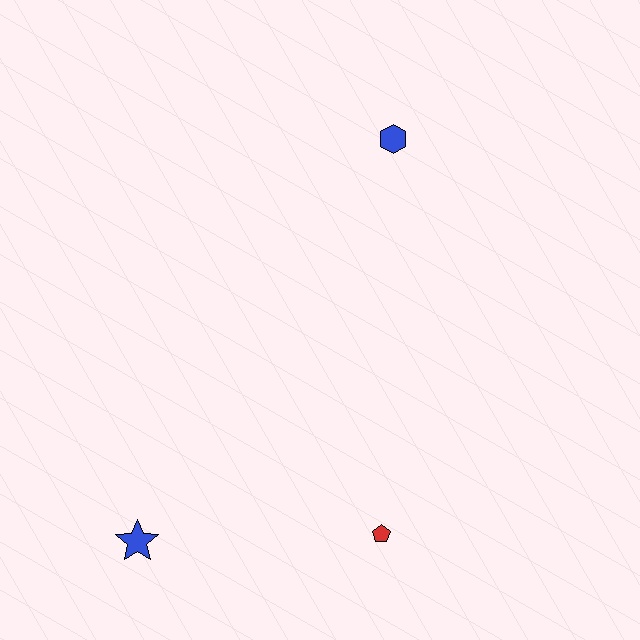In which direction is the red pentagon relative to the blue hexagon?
The red pentagon is below the blue hexagon.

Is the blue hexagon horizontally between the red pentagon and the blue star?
No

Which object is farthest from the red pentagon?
The blue hexagon is farthest from the red pentagon.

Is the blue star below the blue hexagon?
Yes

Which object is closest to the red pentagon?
The blue star is closest to the red pentagon.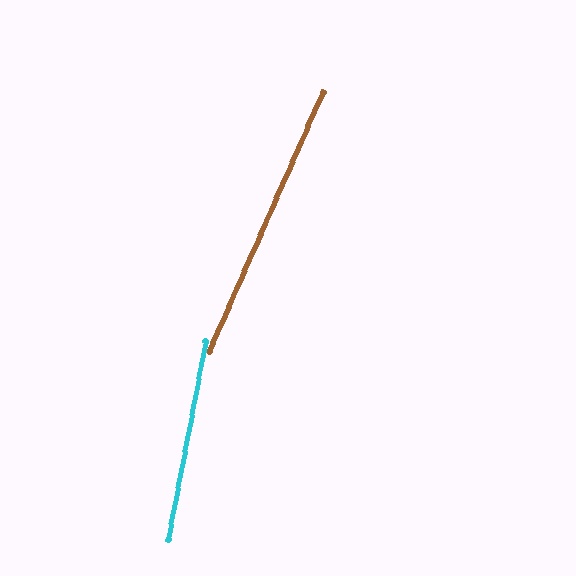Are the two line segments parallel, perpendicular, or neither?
Neither parallel nor perpendicular — they differ by about 13°.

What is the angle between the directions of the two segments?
Approximately 13 degrees.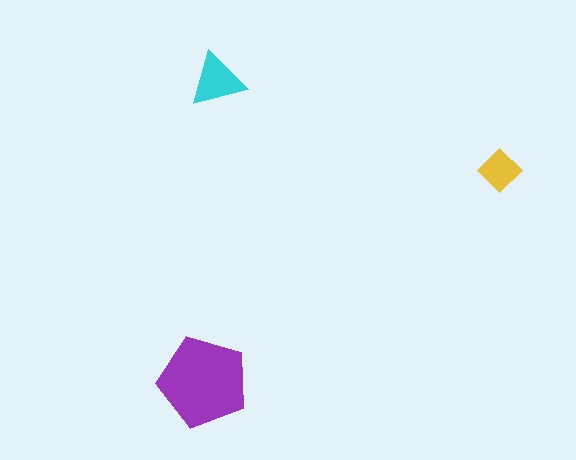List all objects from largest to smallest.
The purple pentagon, the cyan triangle, the yellow diamond.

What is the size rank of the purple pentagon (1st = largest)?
1st.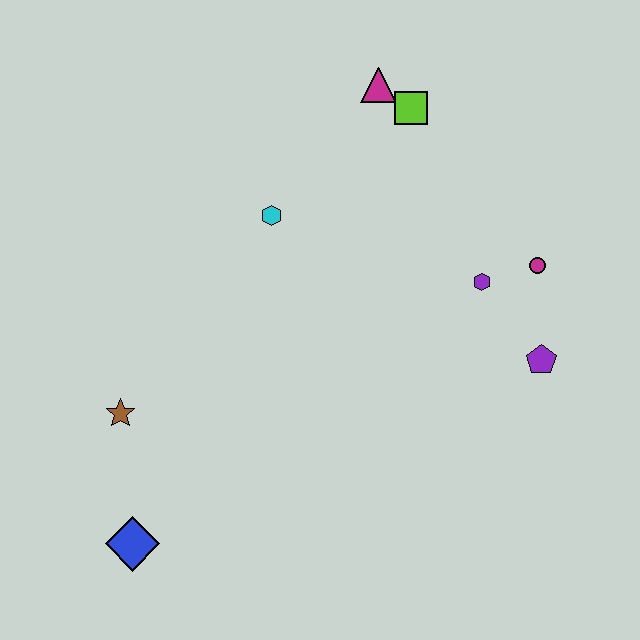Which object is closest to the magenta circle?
The purple hexagon is closest to the magenta circle.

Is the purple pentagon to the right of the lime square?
Yes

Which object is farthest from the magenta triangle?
The blue diamond is farthest from the magenta triangle.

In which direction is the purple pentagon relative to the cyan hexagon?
The purple pentagon is to the right of the cyan hexagon.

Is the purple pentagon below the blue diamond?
No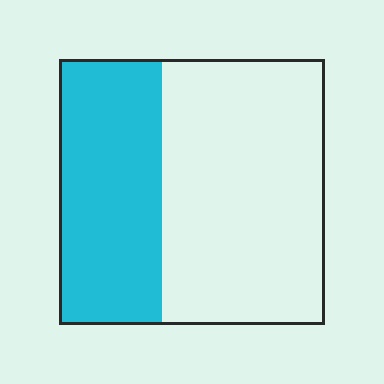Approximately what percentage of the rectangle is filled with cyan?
Approximately 40%.